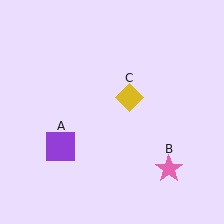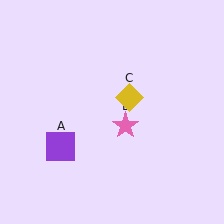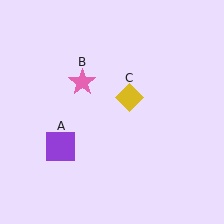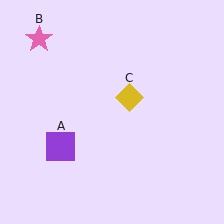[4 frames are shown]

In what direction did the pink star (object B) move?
The pink star (object B) moved up and to the left.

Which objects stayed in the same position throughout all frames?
Purple square (object A) and yellow diamond (object C) remained stationary.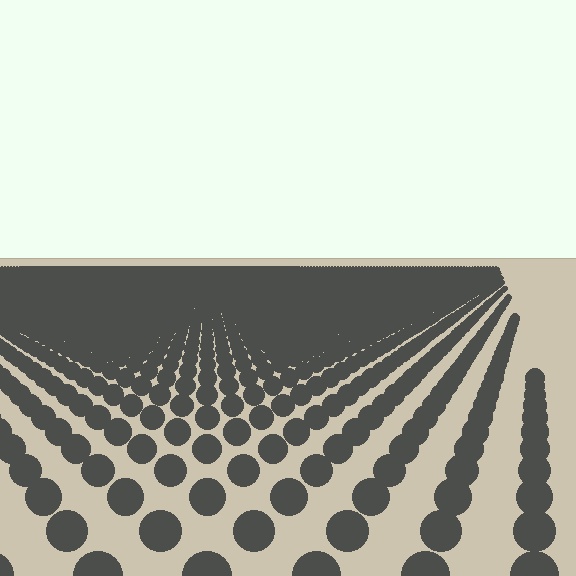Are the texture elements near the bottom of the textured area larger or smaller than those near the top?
Larger. Near the bottom, elements are closer to the viewer and appear at a bigger on-screen size.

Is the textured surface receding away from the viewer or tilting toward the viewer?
The surface is receding away from the viewer. Texture elements get smaller and denser toward the top.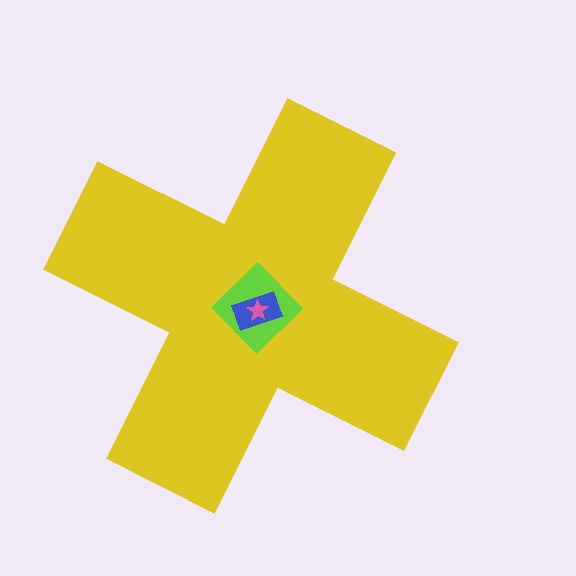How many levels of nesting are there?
4.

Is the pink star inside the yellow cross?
Yes.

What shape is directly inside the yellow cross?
The lime diamond.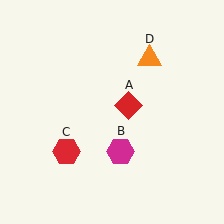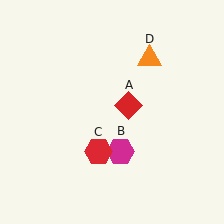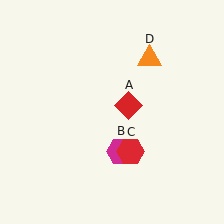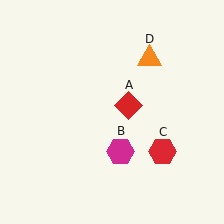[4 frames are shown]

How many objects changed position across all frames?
1 object changed position: red hexagon (object C).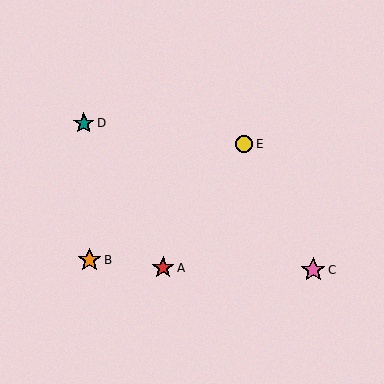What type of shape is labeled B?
Shape B is an orange star.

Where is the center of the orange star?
The center of the orange star is at (90, 260).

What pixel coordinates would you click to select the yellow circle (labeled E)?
Click at (244, 144) to select the yellow circle E.